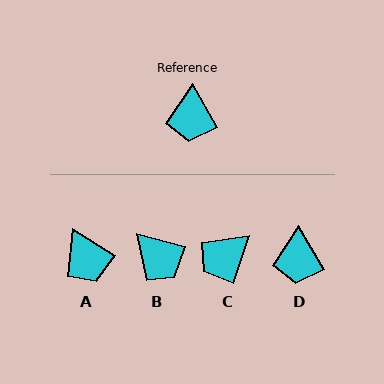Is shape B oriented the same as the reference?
No, it is off by about 45 degrees.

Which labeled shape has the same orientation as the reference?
D.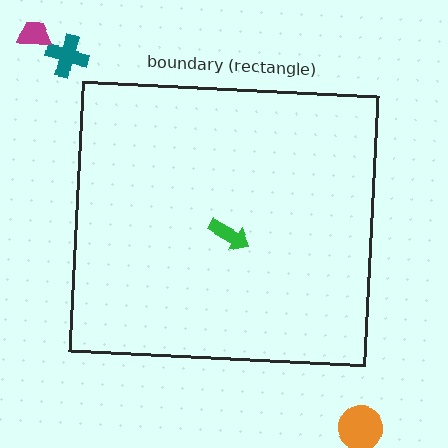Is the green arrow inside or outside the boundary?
Inside.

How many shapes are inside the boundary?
1 inside, 3 outside.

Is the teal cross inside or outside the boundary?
Outside.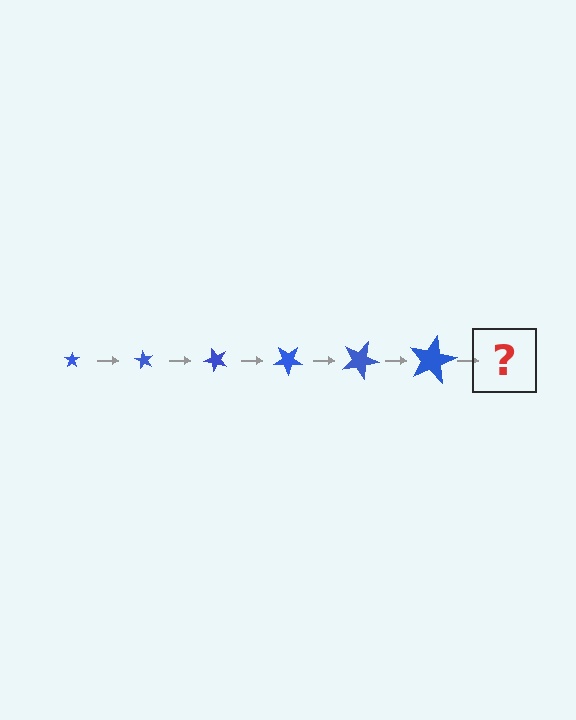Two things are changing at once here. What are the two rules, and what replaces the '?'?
The two rules are that the star grows larger each step and it rotates 60 degrees each step. The '?' should be a star, larger than the previous one and rotated 360 degrees from the start.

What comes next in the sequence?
The next element should be a star, larger than the previous one and rotated 360 degrees from the start.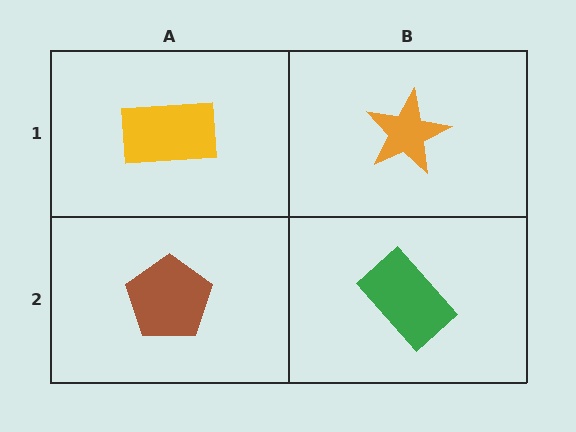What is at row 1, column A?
A yellow rectangle.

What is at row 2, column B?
A green rectangle.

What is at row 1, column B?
An orange star.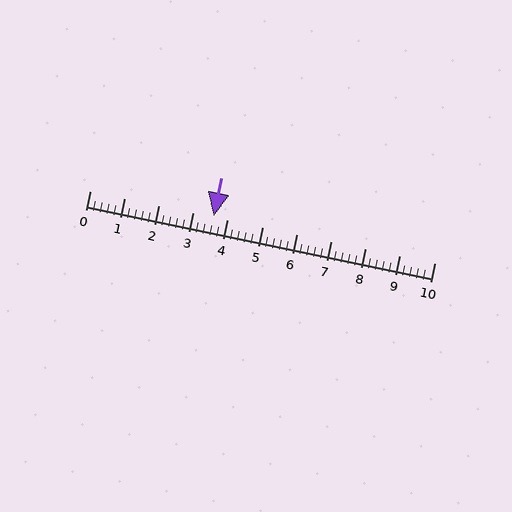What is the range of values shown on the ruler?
The ruler shows values from 0 to 10.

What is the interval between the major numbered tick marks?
The major tick marks are spaced 1 units apart.